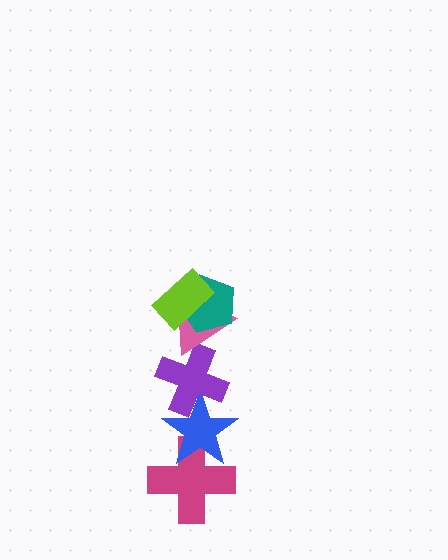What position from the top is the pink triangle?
The pink triangle is 3rd from the top.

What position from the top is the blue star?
The blue star is 5th from the top.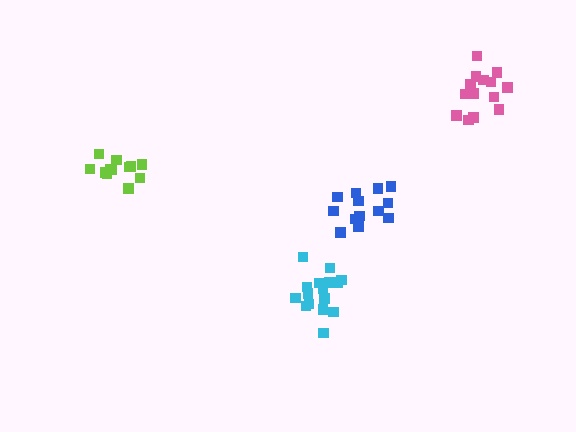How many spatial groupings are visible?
There are 4 spatial groupings.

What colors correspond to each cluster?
The clusters are colored: cyan, pink, lime, blue.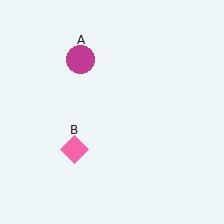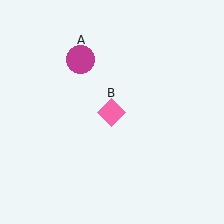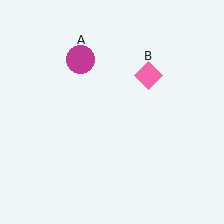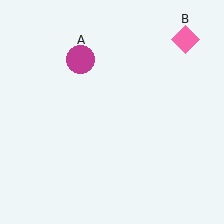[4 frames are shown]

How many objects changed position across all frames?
1 object changed position: pink diamond (object B).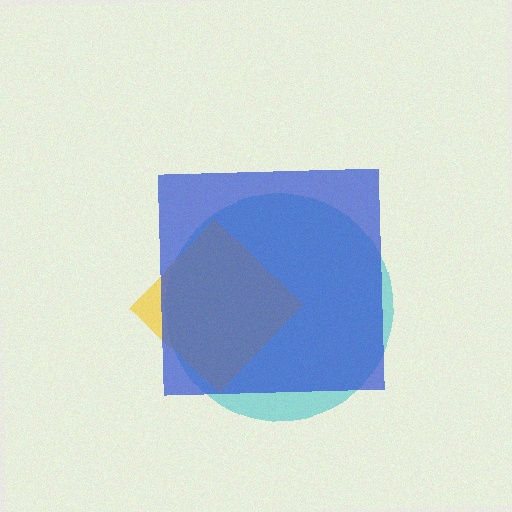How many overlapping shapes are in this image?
There are 3 overlapping shapes in the image.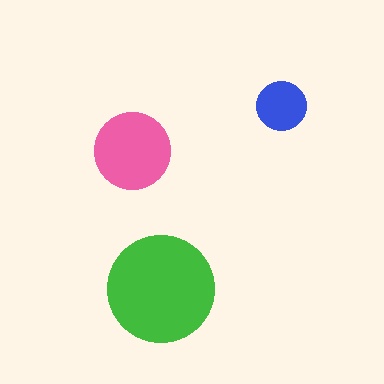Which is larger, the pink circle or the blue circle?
The pink one.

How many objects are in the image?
There are 3 objects in the image.